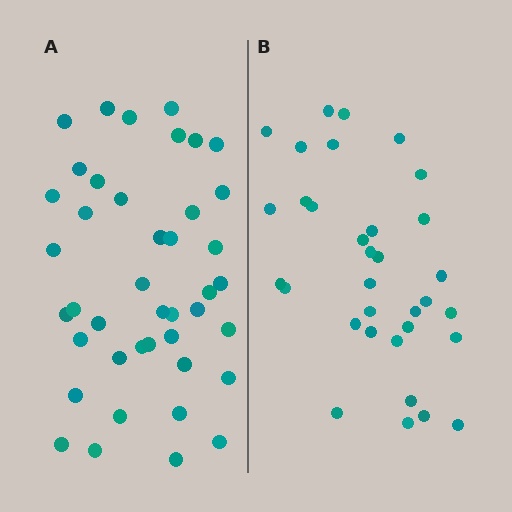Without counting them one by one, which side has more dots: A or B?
Region A (the left region) has more dots.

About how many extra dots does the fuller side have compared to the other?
Region A has roughly 8 or so more dots than region B.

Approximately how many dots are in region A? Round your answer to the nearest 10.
About 40 dots. (The exact count is 42, which rounds to 40.)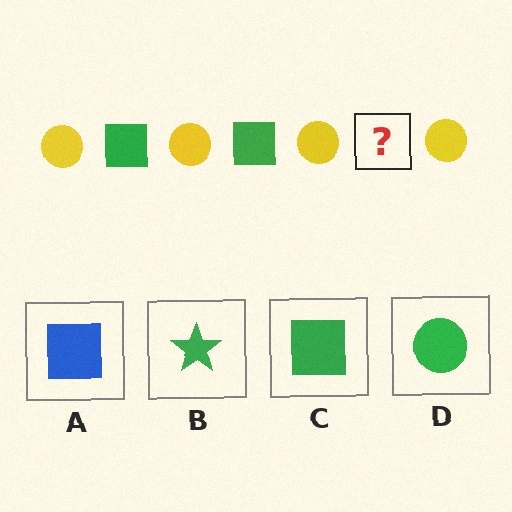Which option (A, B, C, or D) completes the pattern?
C.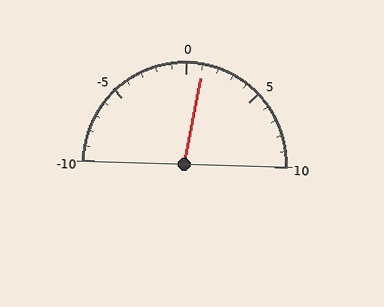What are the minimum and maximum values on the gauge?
The gauge ranges from -10 to 10.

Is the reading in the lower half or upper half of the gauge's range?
The reading is in the upper half of the range (-10 to 10).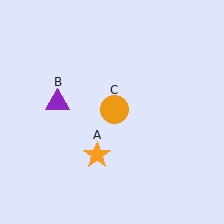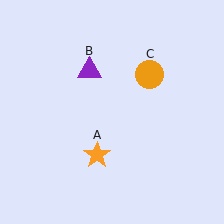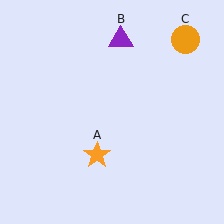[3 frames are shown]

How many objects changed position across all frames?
2 objects changed position: purple triangle (object B), orange circle (object C).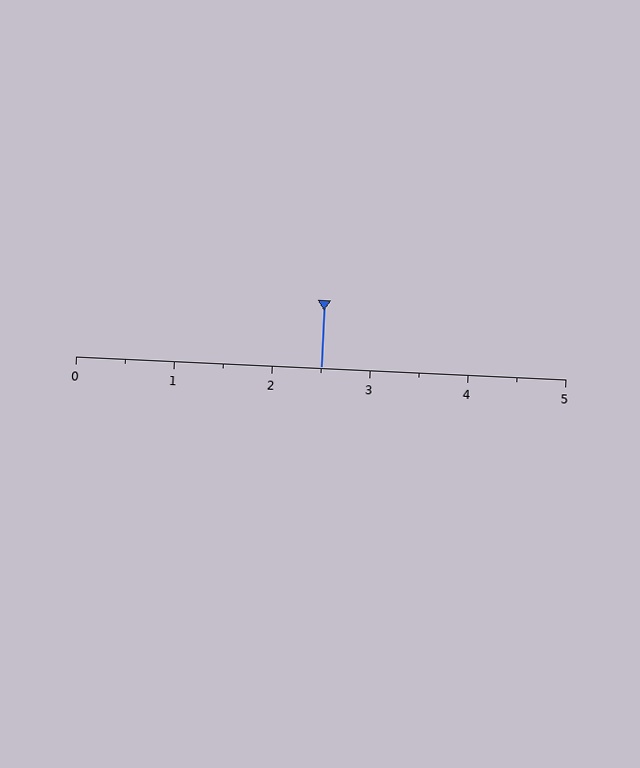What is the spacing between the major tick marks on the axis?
The major ticks are spaced 1 apart.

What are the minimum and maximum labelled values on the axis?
The axis runs from 0 to 5.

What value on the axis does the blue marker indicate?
The marker indicates approximately 2.5.